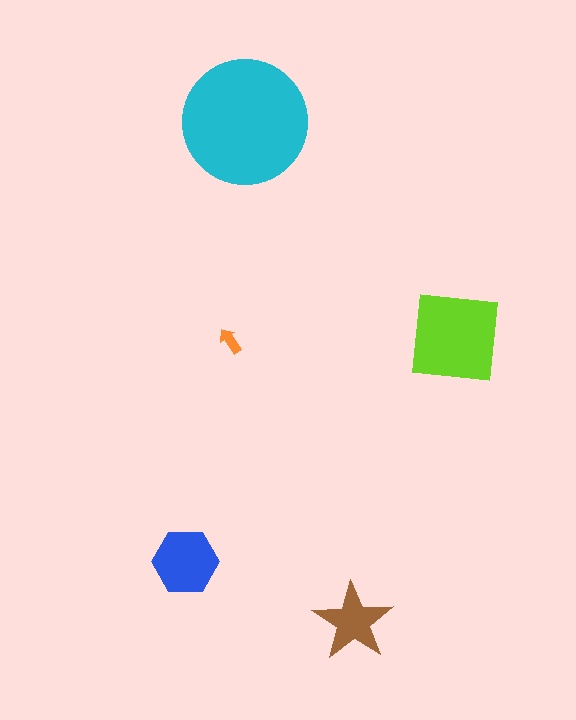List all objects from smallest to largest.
The orange arrow, the brown star, the blue hexagon, the lime square, the cyan circle.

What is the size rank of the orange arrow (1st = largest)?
5th.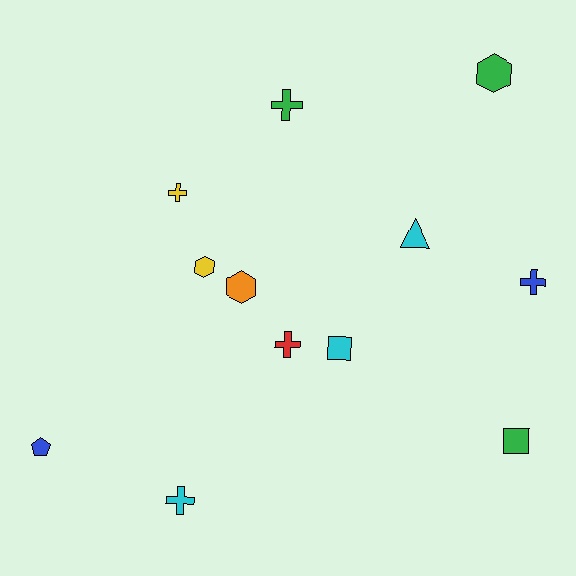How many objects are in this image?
There are 12 objects.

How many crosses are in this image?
There are 5 crosses.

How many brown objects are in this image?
There are no brown objects.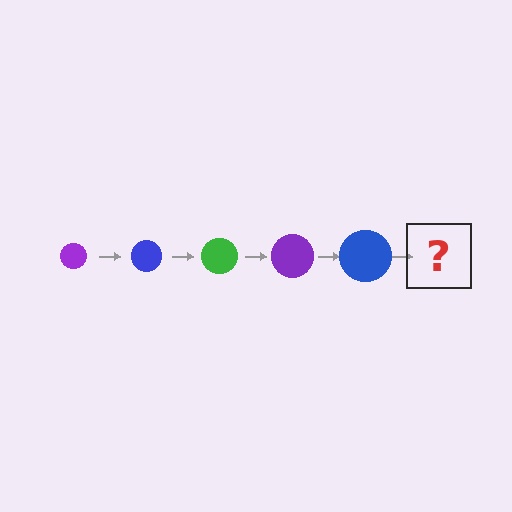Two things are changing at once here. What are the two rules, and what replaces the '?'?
The two rules are that the circle grows larger each step and the color cycles through purple, blue, and green. The '?' should be a green circle, larger than the previous one.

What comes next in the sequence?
The next element should be a green circle, larger than the previous one.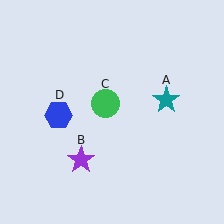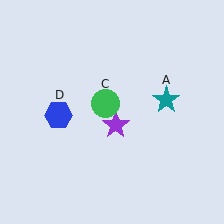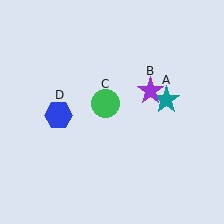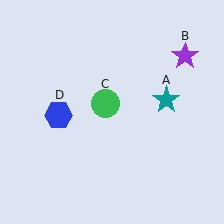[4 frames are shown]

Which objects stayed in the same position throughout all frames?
Teal star (object A) and green circle (object C) and blue hexagon (object D) remained stationary.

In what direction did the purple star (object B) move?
The purple star (object B) moved up and to the right.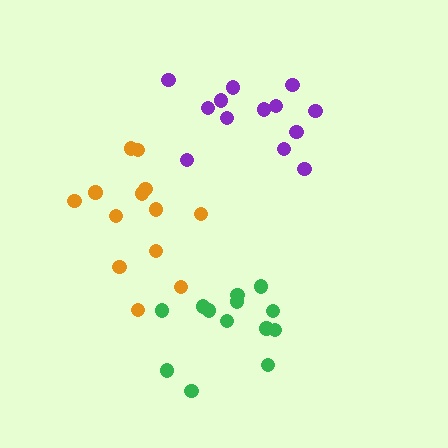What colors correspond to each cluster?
The clusters are colored: orange, purple, green.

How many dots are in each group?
Group 1: 13 dots, Group 2: 13 dots, Group 3: 13 dots (39 total).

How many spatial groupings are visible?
There are 3 spatial groupings.